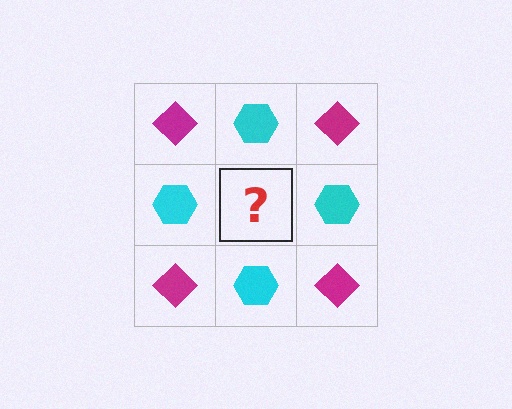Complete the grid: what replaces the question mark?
The question mark should be replaced with a magenta diamond.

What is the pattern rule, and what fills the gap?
The rule is that it alternates magenta diamond and cyan hexagon in a checkerboard pattern. The gap should be filled with a magenta diamond.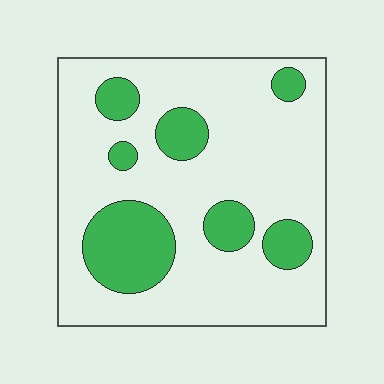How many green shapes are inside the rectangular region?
7.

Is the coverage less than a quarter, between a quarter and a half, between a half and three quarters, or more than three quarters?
Less than a quarter.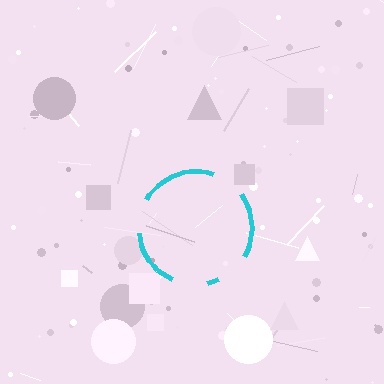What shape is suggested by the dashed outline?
The dashed outline suggests a circle.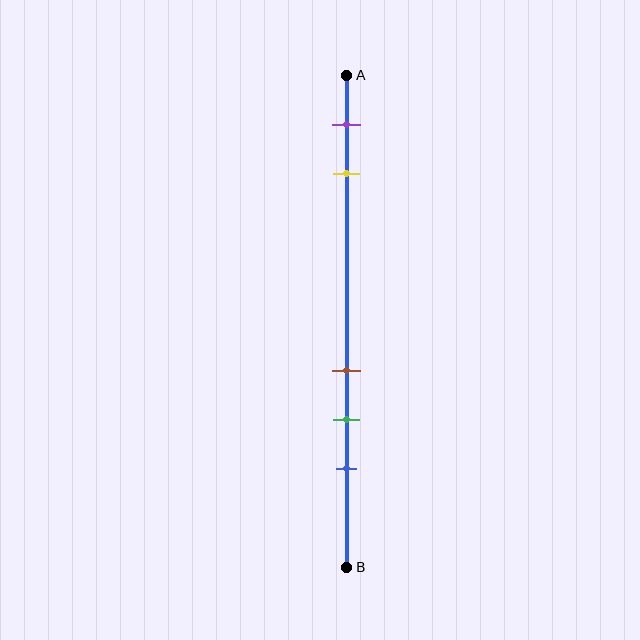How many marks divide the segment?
There are 5 marks dividing the segment.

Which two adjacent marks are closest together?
The brown and green marks are the closest adjacent pair.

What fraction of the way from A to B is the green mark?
The green mark is approximately 70% (0.7) of the way from A to B.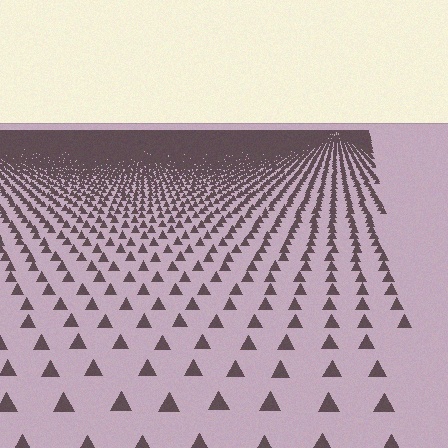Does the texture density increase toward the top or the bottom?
Density increases toward the top.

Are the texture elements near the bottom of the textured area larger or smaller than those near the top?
Larger. Near the bottom, elements are closer to the viewer and appear at a bigger on-screen size.